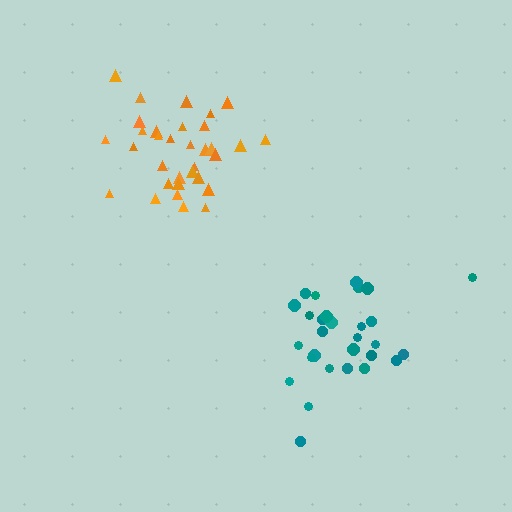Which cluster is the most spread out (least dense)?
Teal.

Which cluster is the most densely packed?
Orange.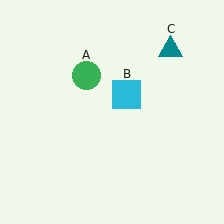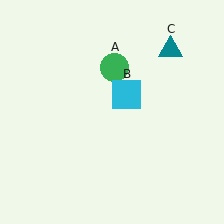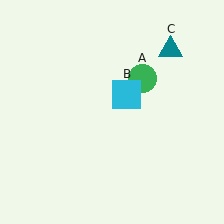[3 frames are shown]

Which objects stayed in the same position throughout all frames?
Cyan square (object B) and teal triangle (object C) remained stationary.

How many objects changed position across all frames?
1 object changed position: green circle (object A).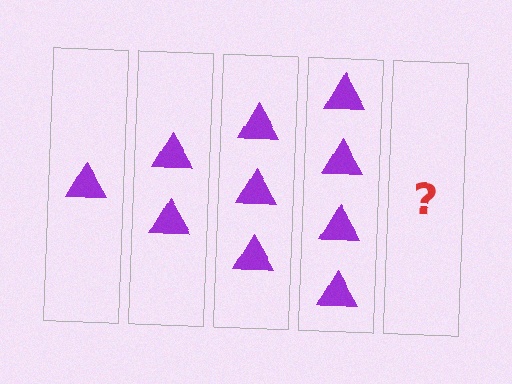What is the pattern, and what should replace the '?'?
The pattern is that each step adds one more triangle. The '?' should be 5 triangles.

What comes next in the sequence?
The next element should be 5 triangles.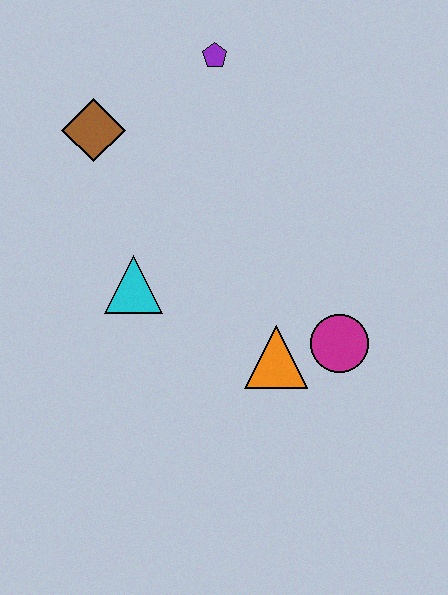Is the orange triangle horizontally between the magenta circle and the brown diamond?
Yes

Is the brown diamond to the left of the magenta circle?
Yes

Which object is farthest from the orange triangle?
The purple pentagon is farthest from the orange triangle.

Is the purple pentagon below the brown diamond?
No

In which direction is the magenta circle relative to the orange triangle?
The magenta circle is to the right of the orange triangle.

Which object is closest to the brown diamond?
The purple pentagon is closest to the brown diamond.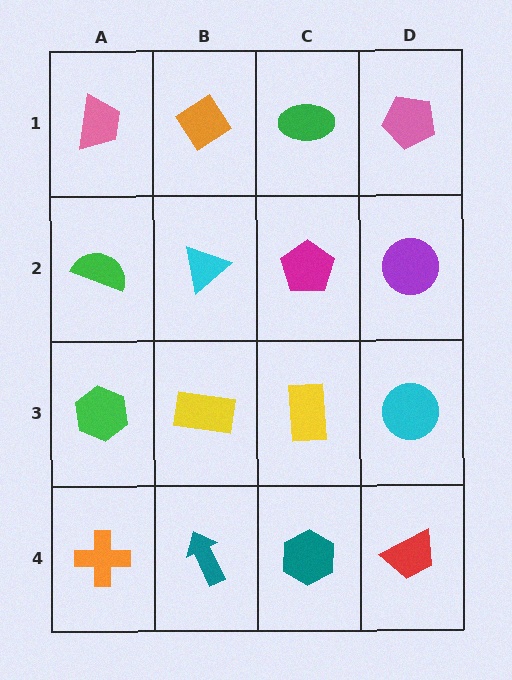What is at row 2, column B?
A cyan triangle.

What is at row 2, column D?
A purple circle.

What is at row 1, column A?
A pink trapezoid.